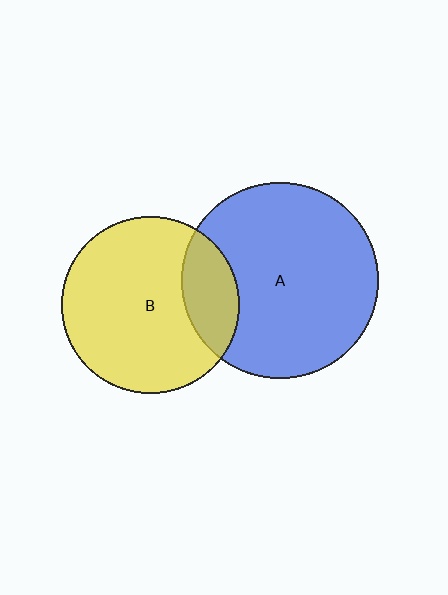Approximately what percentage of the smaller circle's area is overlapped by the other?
Approximately 20%.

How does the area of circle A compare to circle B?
Approximately 1.2 times.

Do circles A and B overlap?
Yes.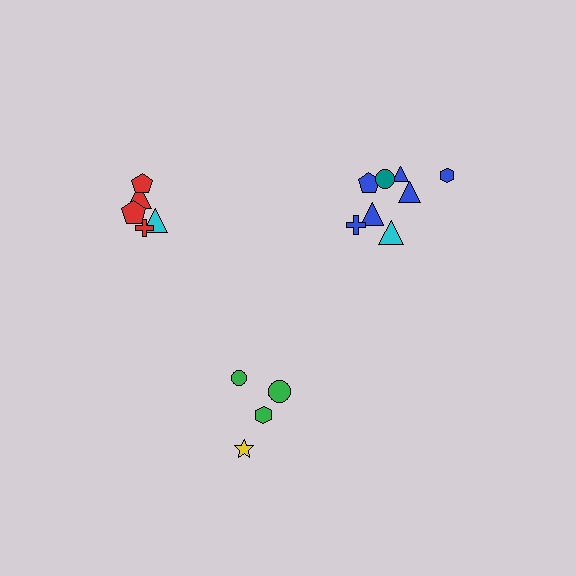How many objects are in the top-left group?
There are 5 objects.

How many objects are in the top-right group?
There are 8 objects.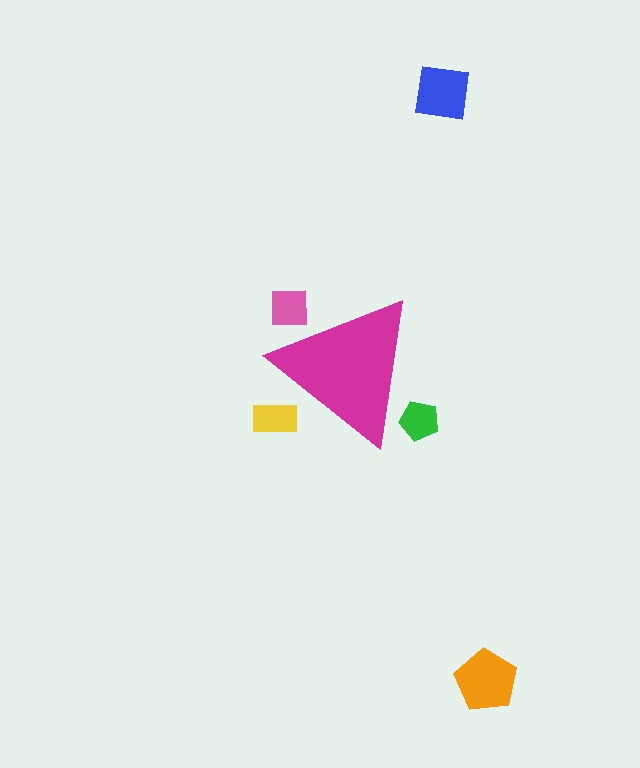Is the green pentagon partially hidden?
Yes, the green pentagon is partially hidden behind the magenta triangle.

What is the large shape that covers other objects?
A magenta triangle.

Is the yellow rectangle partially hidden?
Yes, the yellow rectangle is partially hidden behind the magenta triangle.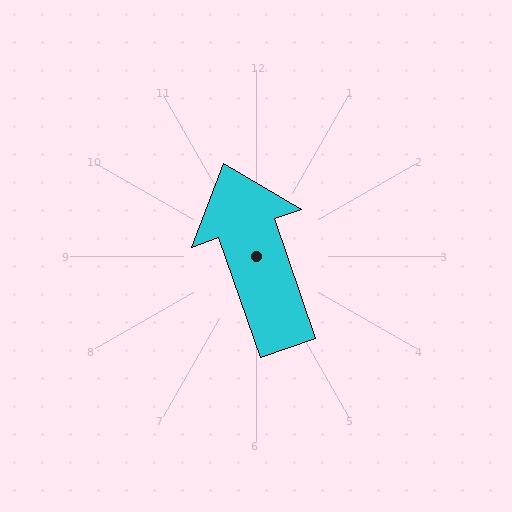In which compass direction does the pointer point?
North.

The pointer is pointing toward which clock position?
Roughly 11 o'clock.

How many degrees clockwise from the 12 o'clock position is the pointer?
Approximately 341 degrees.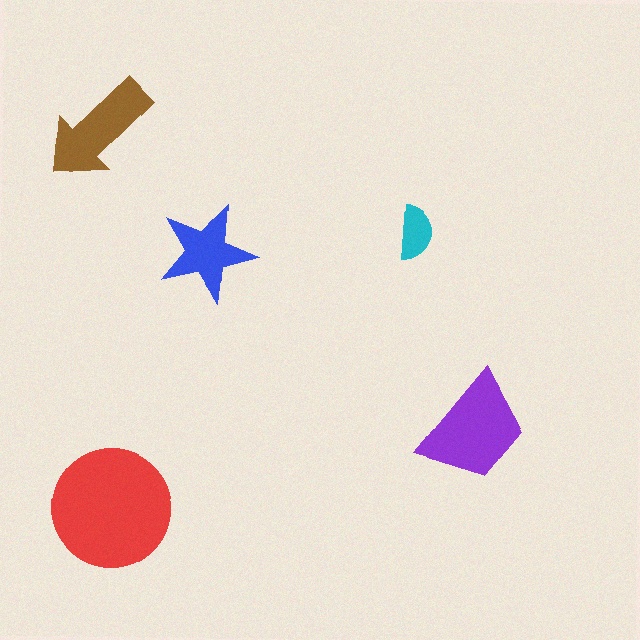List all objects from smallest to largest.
The cyan semicircle, the blue star, the brown arrow, the purple trapezoid, the red circle.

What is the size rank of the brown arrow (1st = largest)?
3rd.